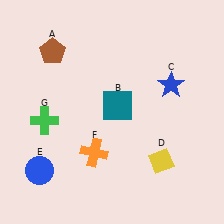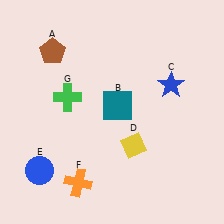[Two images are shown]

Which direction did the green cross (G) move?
The green cross (G) moved up.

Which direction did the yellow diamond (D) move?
The yellow diamond (D) moved left.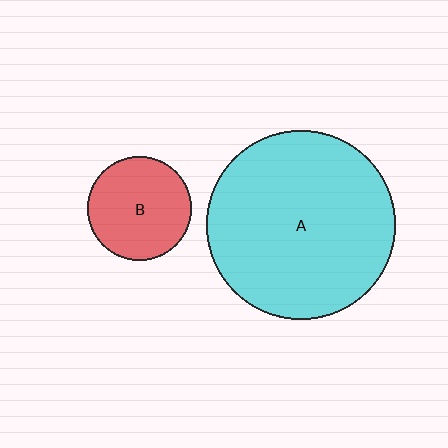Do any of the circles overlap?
No, none of the circles overlap.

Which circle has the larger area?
Circle A (cyan).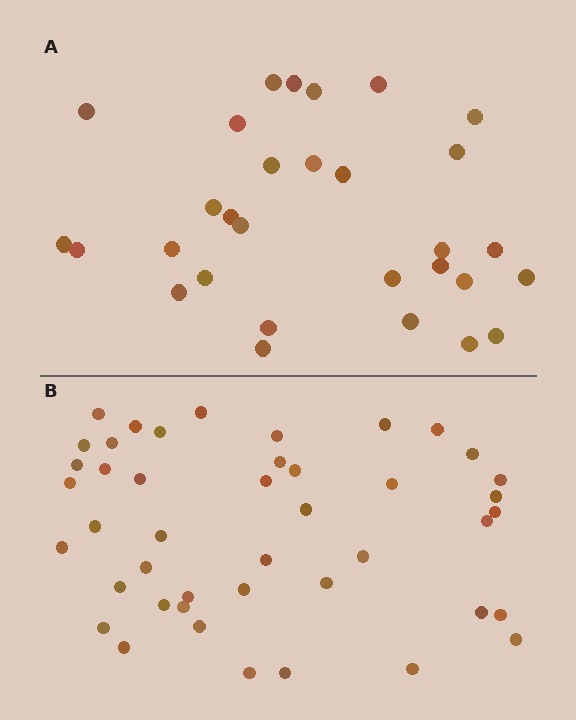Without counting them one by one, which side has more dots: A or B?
Region B (the bottom region) has more dots.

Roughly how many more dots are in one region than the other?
Region B has approximately 15 more dots than region A.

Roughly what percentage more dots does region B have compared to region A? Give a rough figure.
About 45% more.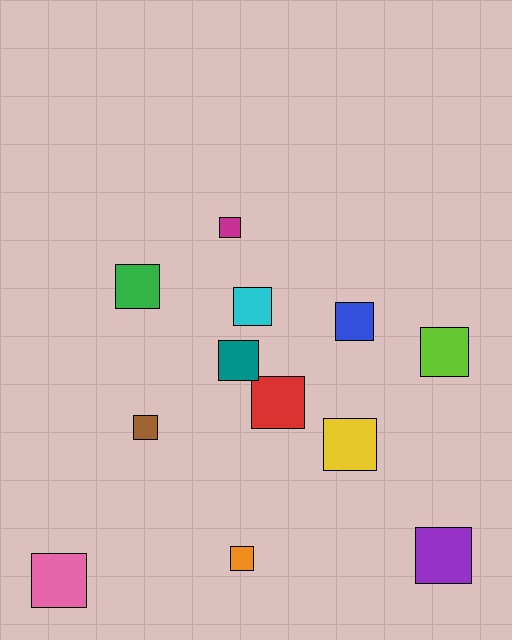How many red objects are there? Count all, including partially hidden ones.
There is 1 red object.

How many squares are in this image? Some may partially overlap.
There are 12 squares.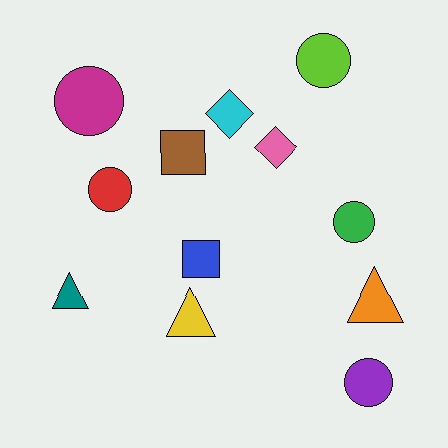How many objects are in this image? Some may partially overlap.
There are 12 objects.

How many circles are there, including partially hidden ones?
There are 5 circles.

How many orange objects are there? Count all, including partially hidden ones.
There is 1 orange object.